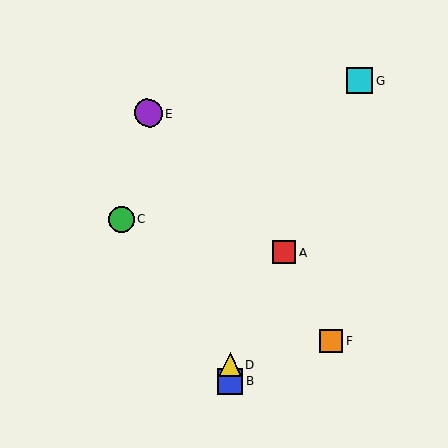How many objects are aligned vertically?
2 objects (B, D) are aligned vertically.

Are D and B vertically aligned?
Yes, both are at x≈230.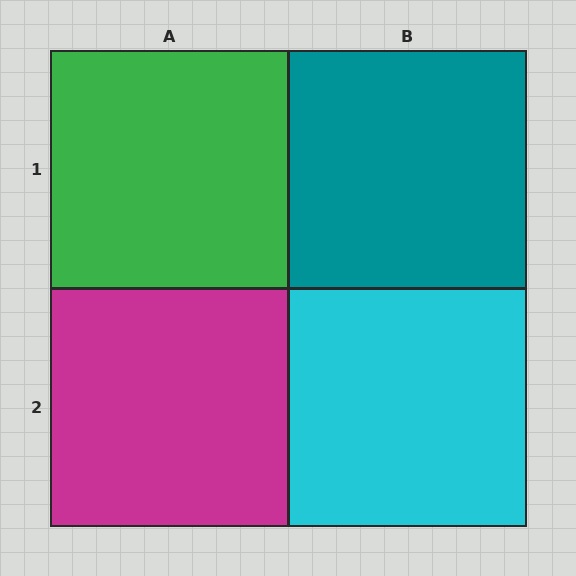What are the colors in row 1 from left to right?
Green, teal.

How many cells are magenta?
1 cell is magenta.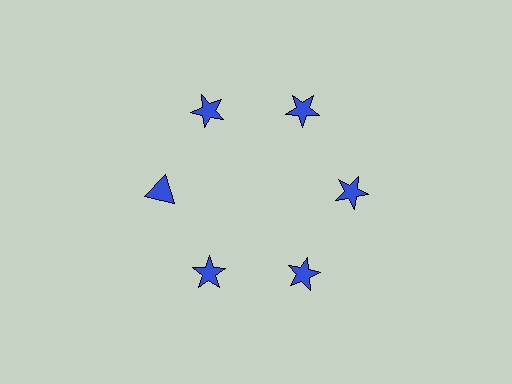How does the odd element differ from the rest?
It has a different shape: triangle instead of star.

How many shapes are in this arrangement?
There are 6 shapes arranged in a ring pattern.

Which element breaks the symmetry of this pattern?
The blue triangle at roughly the 9 o'clock position breaks the symmetry. All other shapes are blue stars.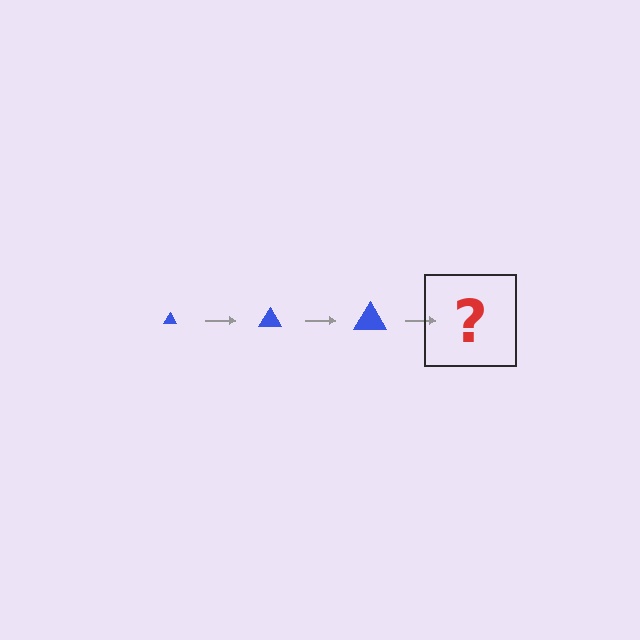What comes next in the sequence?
The next element should be a blue triangle, larger than the previous one.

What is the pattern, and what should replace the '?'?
The pattern is that the triangle gets progressively larger each step. The '?' should be a blue triangle, larger than the previous one.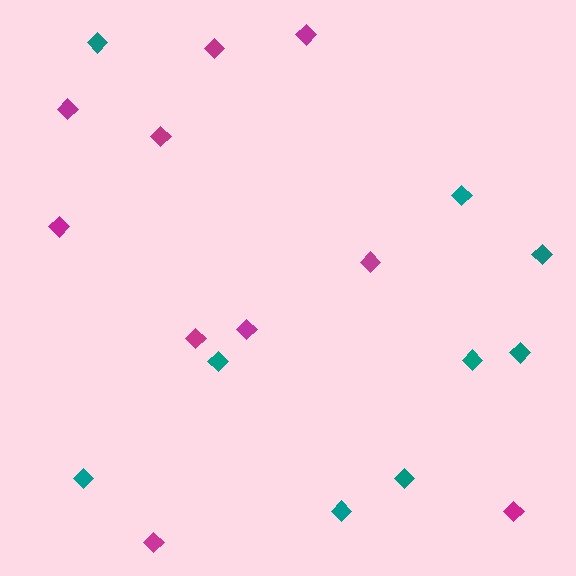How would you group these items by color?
There are 2 groups: one group of teal diamonds (9) and one group of magenta diamonds (10).